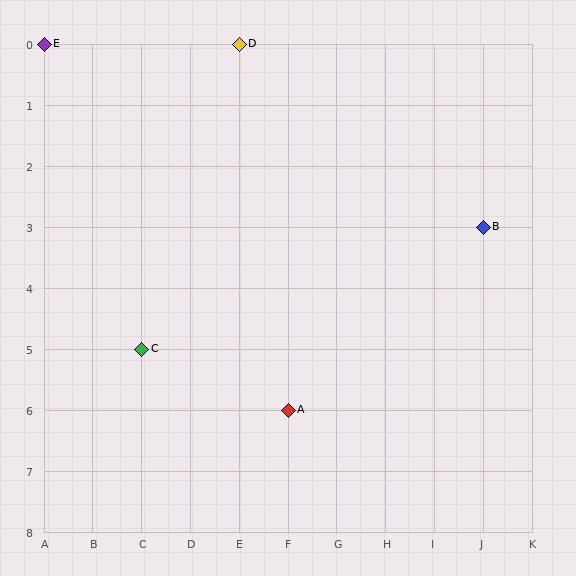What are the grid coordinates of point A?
Point A is at grid coordinates (F, 6).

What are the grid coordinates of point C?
Point C is at grid coordinates (C, 5).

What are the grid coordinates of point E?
Point E is at grid coordinates (A, 0).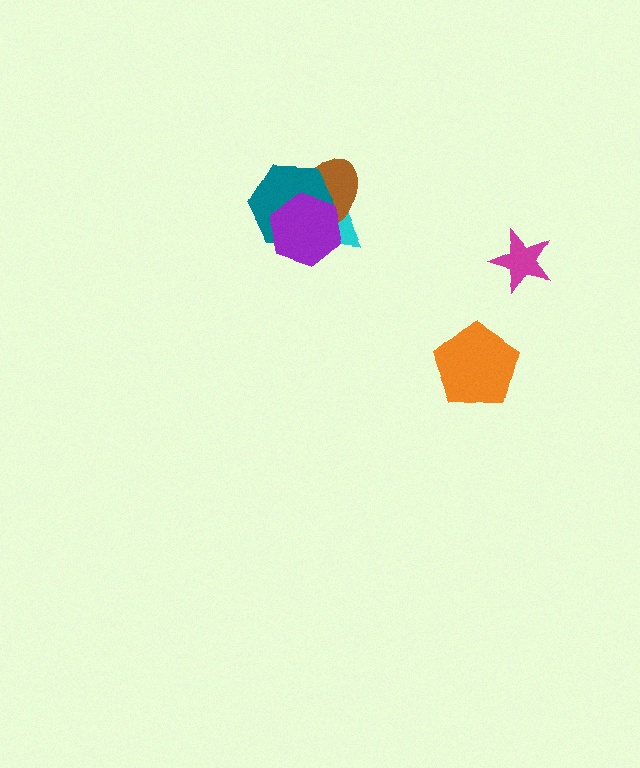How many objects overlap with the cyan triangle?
3 objects overlap with the cyan triangle.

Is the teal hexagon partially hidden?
Yes, it is partially covered by another shape.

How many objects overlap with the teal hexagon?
3 objects overlap with the teal hexagon.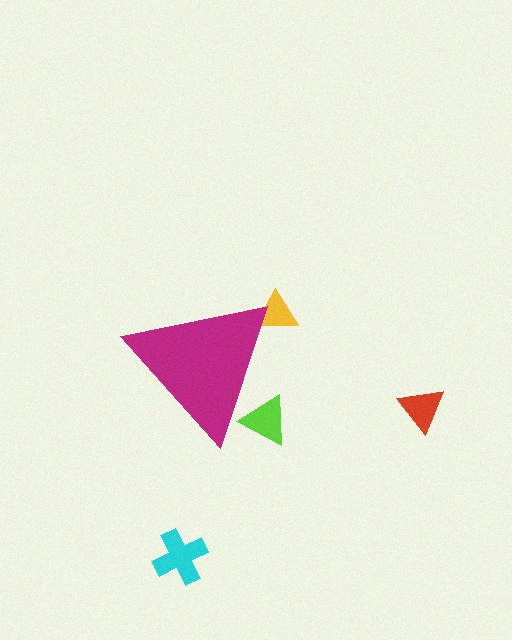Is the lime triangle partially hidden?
Yes, the lime triangle is partially hidden behind the magenta triangle.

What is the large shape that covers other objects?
A magenta triangle.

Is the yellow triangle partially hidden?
Yes, the yellow triangle is partially hidden behind the magenta triangle.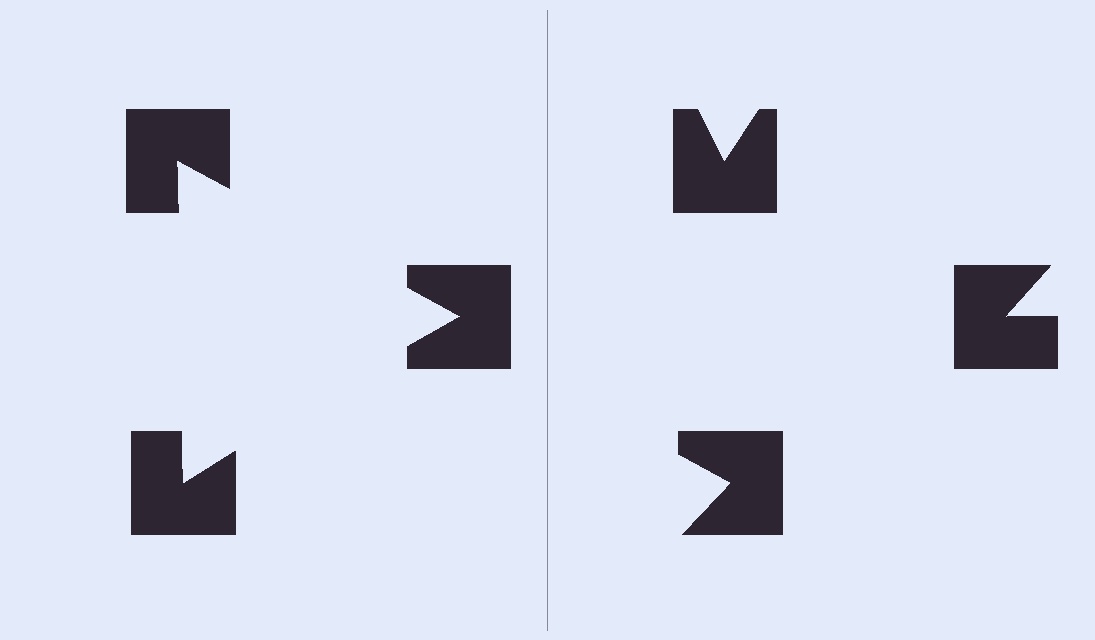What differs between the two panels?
The notched squares are positioned identically on both sides; only the wedge orientations differ. On the left they align to a triangle; on the right they are misaligned.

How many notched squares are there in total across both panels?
6 — 3 on each side.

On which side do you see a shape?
An illusory triangle appears on the left side. On the right side the wedge cuts are rotated, so no coherent shape forms.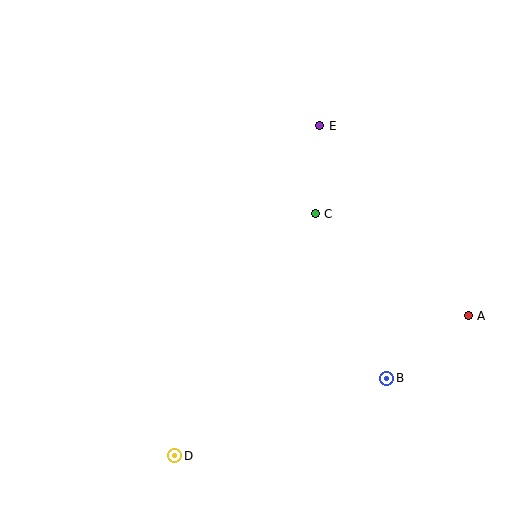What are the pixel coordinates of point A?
Point A is at (468, 316).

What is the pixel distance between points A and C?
The distance between A and C is 184 pixels.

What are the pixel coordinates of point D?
Point D is at (175, 456).